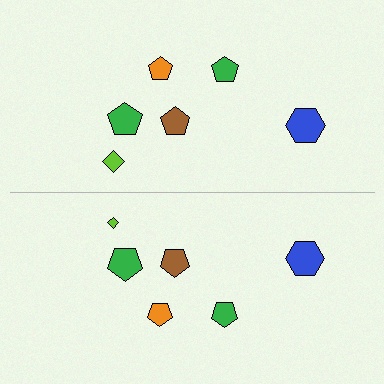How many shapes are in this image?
There are 12 shapes in this image.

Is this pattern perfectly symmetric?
No, the pattern is not perfectly symmetric. The lime diamond on the bottom side has a different size than its mirror counterpart.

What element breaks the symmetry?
The lime diamond on the bottom side has a different size than its mirror counterpart.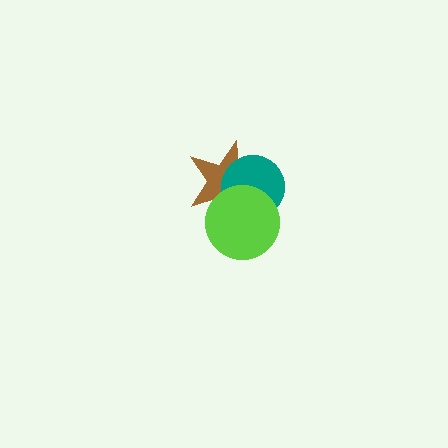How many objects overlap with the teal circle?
2 objects overlap with the teal circle.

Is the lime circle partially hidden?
No, no other shape covers it.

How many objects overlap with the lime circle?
2 objects overlap with the lime circle.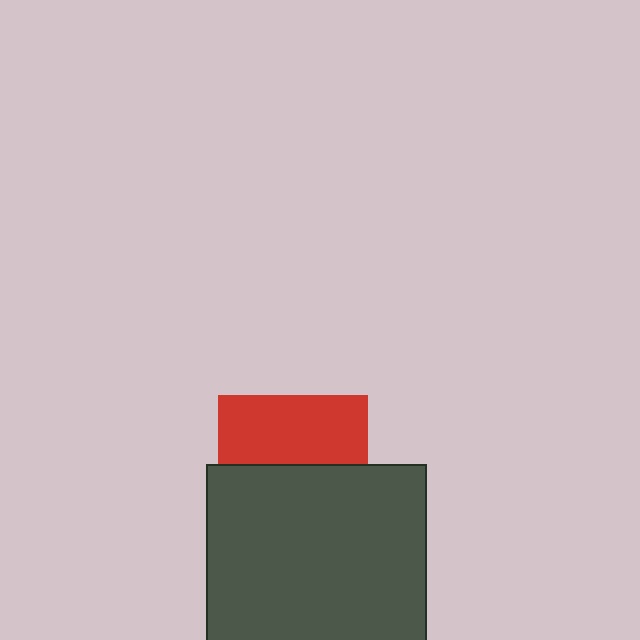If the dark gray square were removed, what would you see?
You would see the complete red square.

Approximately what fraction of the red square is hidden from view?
Roughly 55% of the red square is hidden behind the dark gray square.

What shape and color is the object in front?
The object in front is a dark gray square.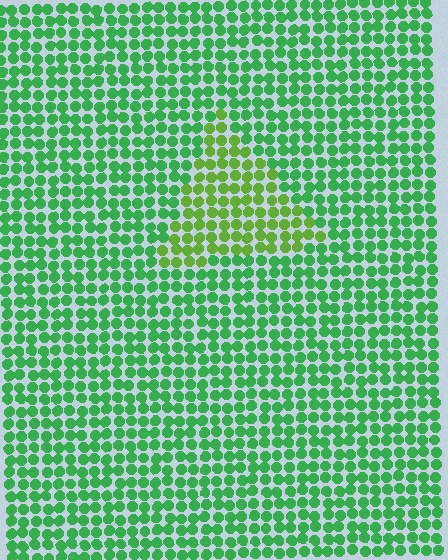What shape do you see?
I see a triangle.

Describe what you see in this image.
The image is filled with small green elements in a uniform arrangement. A triangle-shaped region is visible where the elements are tinted to a slightly different hue, forming a subtle color boundary.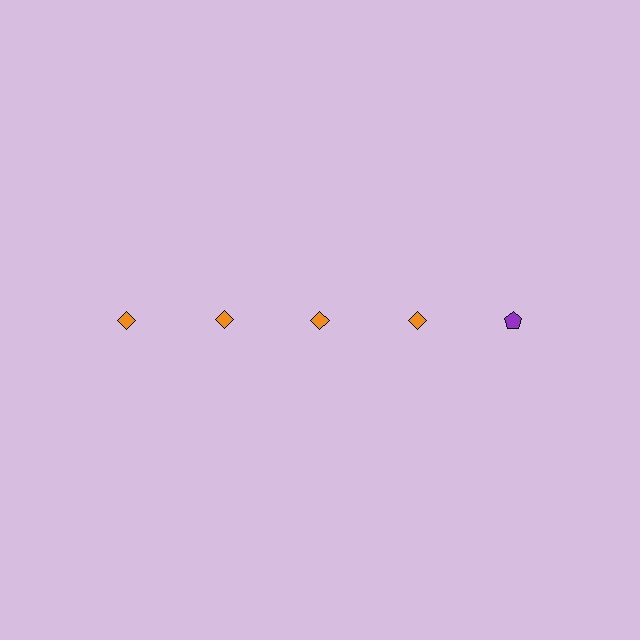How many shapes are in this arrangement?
There are 5 shapes arranged in a grid pattern.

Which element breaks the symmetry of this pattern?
The purple pentagon in the top row, rightmost column breaks the symmetry. All other shapes are orange diamonds.